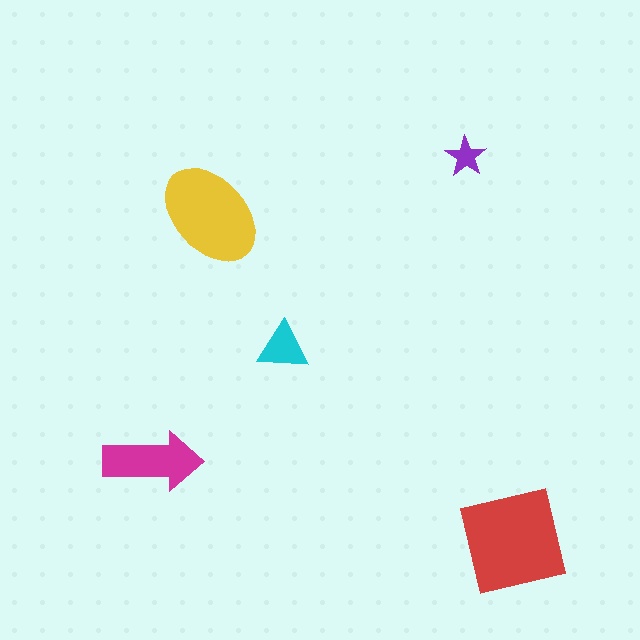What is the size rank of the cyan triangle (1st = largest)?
4th.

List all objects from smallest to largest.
The purple star, the cyan triangle, the magenta arrow, the yellow ellipse, the red square.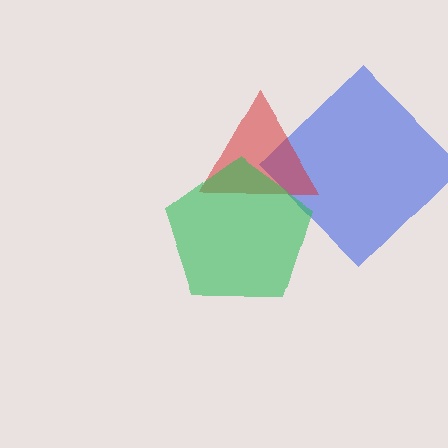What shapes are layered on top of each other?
The layered shapes are: a blue diamond, a red triangle, a green pentagon.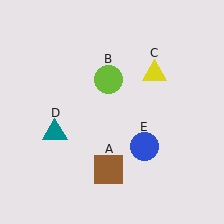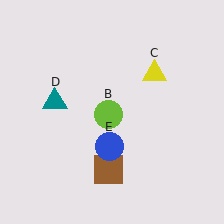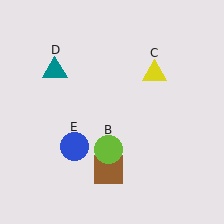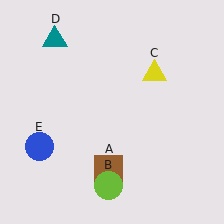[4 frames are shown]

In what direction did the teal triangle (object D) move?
The teal triangle (object D) moved up.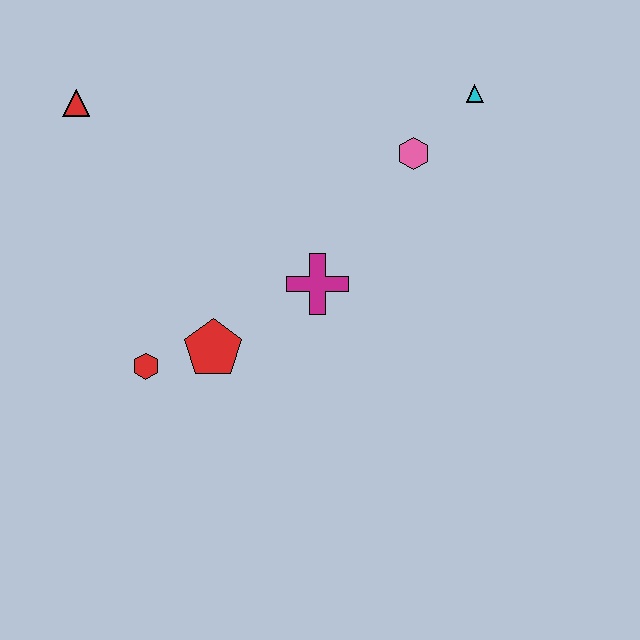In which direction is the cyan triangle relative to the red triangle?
The cyan triangle is to the right of the red triangle.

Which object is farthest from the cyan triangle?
The red hexagon is farthest from the cyan triangle.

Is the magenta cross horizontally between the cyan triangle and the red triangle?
Yes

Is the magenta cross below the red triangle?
Yes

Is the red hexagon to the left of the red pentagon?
Yes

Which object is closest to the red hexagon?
The red pentagon is closest to the red hexagon.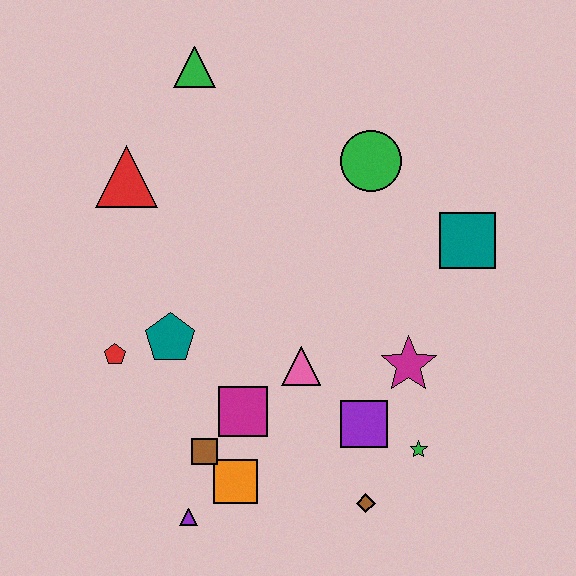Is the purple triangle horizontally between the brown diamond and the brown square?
No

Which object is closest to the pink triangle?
The magenta square is closest to the pink triangle.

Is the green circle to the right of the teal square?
No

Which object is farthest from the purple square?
The green triangle is farthest from the purple square.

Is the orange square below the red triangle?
Yes